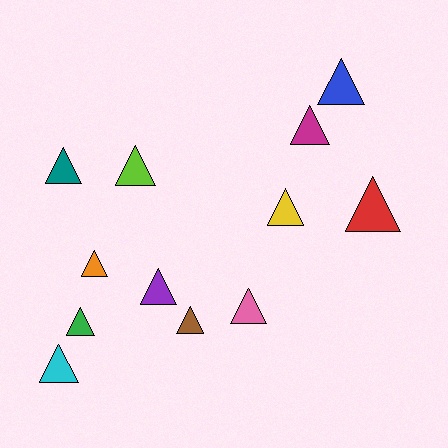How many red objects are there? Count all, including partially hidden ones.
There is 1 red object.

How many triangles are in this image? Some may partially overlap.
There are 12 triangles.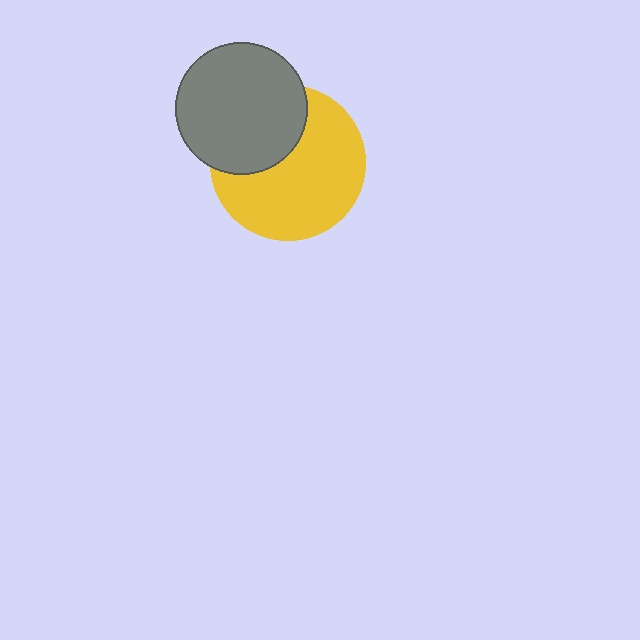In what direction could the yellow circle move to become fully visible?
The yellow circle could move toward the lower-right. That would shift it out from behind the gray circle entirely.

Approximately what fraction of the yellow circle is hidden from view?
Roughly 34% of the yellow circle is hidden behind the gray circle.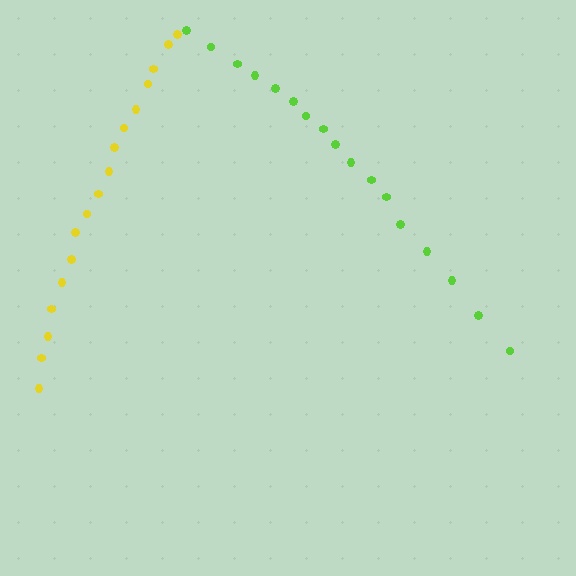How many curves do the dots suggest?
There are 2 distinct paths.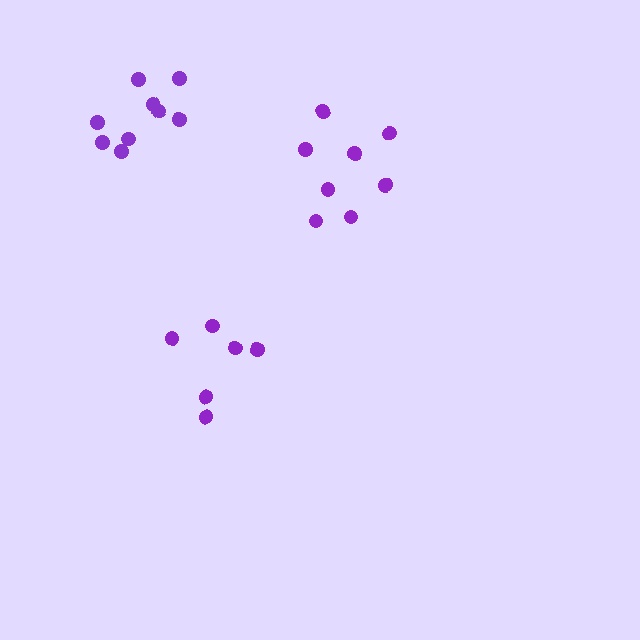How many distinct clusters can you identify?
There are 3 distinct clusters.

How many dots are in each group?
Group 1: 8 dots, Group 2: 9 dots, Group 3: 6 dots (23 total).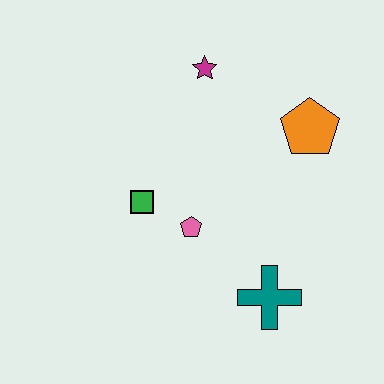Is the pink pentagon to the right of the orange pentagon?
No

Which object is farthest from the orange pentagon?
The green square is farthest from the orange pentagon.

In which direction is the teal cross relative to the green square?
The teal cross is to the right of the green square.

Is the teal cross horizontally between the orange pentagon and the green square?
Yes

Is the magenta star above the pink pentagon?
Yes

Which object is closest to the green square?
The pink pentagon is closest to the green square.